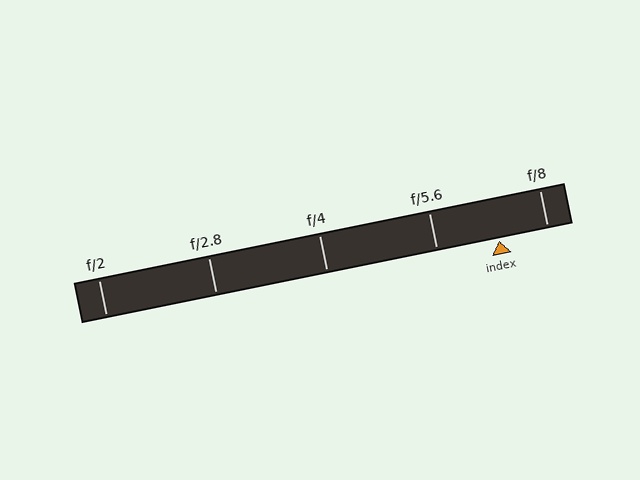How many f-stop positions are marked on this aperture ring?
There are 5 f-stop positions marked.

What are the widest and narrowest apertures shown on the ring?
The widest aperture shown is f/2 and the narrowest is f/8.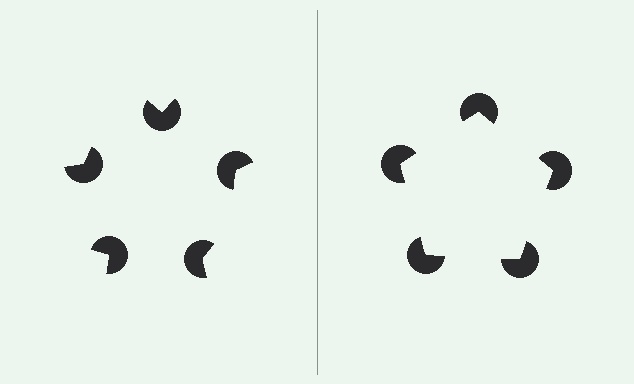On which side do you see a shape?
An illusory pentagon appears on the right side. On the left side the wedge cuts are rotated, so no coherent shape forms.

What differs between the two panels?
The pac-man discs are positioned identically on both sides; only the wedge orientations differ. On the right they align to a pentagon; on the left they are misaligned.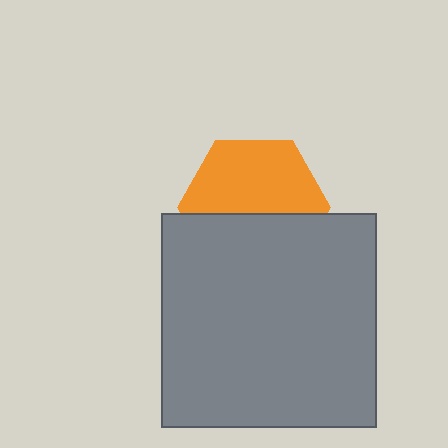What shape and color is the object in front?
The object in front is a gray square.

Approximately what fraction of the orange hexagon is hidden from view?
Roughly 44% of the orange hexagon is hidden behind the gray square.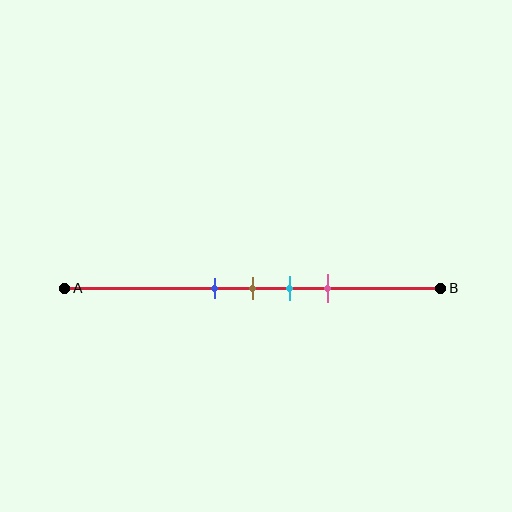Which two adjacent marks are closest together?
The blue and brown marks are the closest adjacent pair.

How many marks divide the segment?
There are 4 marks dividing the segment.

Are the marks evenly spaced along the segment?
Yes, the marks are approximately evenly spaced.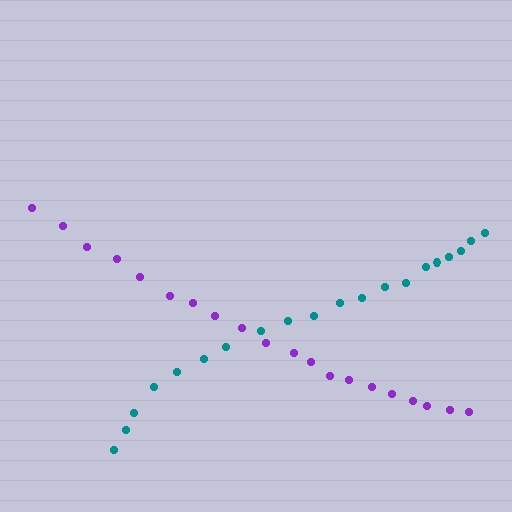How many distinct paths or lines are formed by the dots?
There are 2 distinct paths.